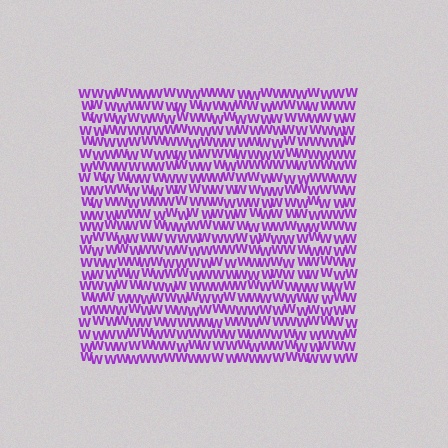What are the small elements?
The small elements are letter W's.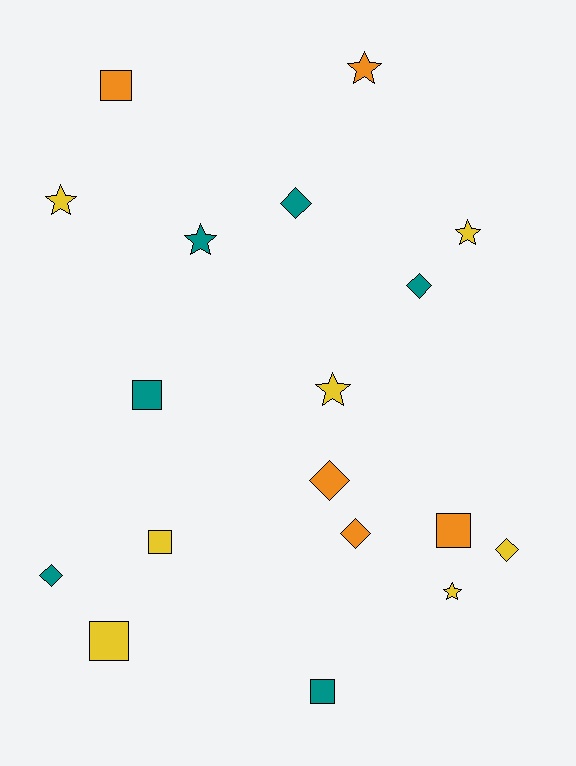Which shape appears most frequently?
Diamond, with 6 objects.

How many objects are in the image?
There are 18 objects.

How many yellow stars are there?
There are 4 yellow stars.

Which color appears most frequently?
Yellow, with 7 objects.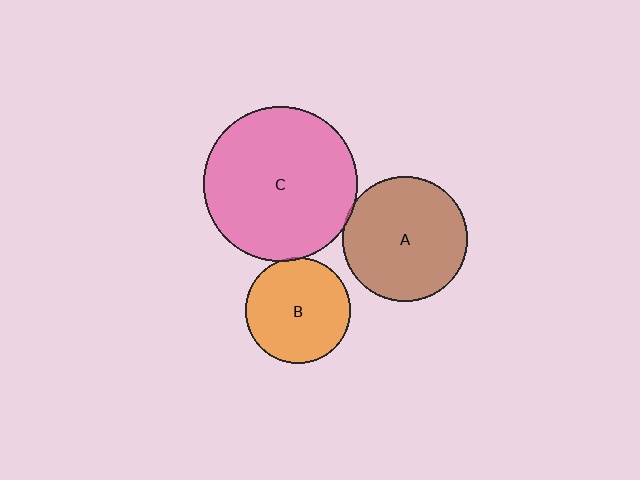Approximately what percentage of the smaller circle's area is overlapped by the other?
Approximately 5%.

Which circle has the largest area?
Circle C (pink).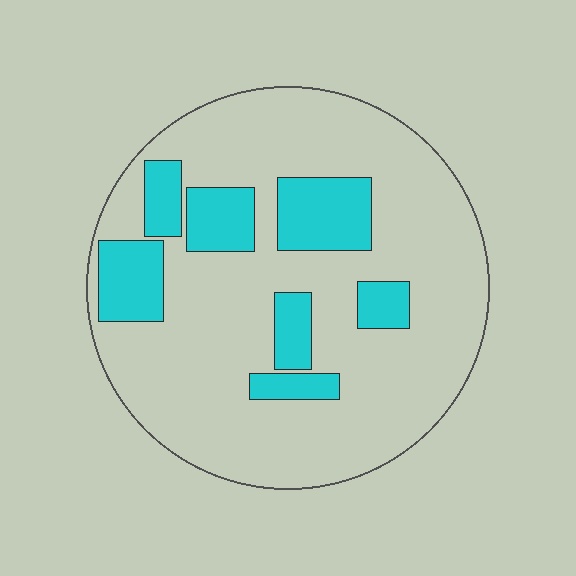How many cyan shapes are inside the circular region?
7.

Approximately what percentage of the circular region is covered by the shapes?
Approximately 20%.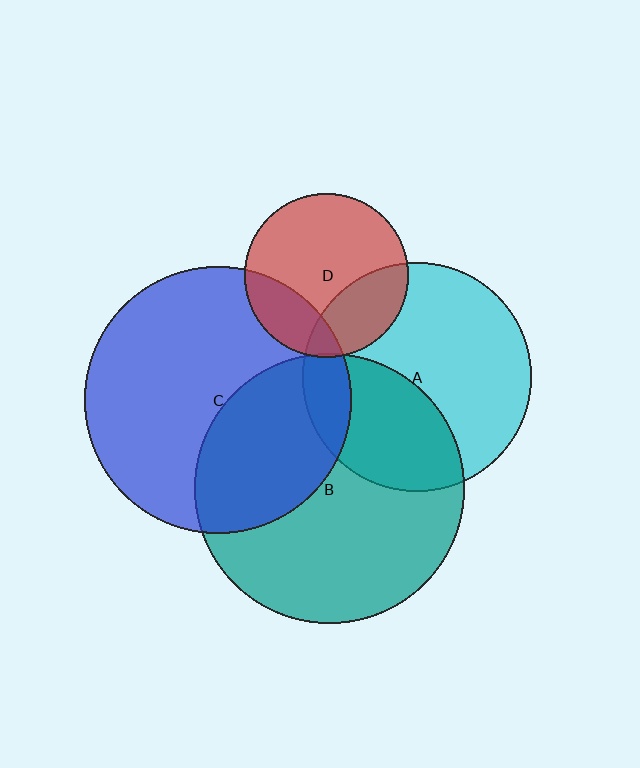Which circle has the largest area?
Circle B (teal).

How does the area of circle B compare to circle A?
Approximately 1.4 times.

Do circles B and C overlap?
Yes.